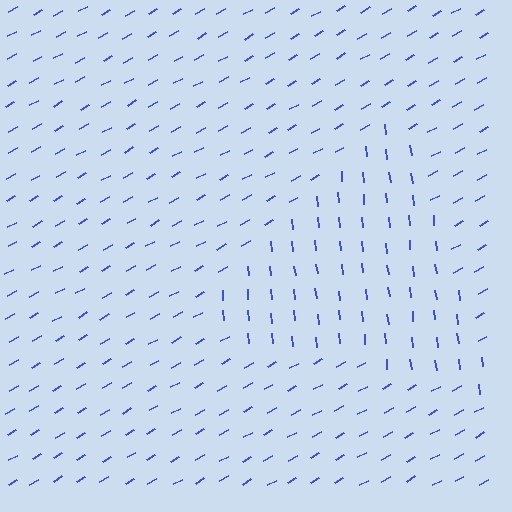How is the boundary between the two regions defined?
The boundary is defined purely by a change in line orientation (approximately 67 degrees difference). All lines are the same color and thickness.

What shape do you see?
I see a triangle.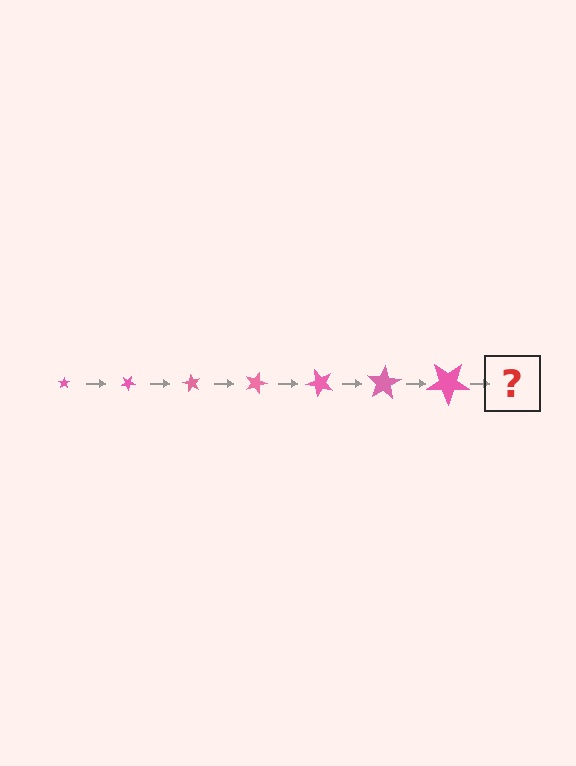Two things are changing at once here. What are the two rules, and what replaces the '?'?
The two rules are that the star grows larger each step and it rotates 30 degrees each step. The '?' should be a star, larger than the previous one and rotated 210 degrees from the start.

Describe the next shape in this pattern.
It should be a star, larger than the previous one and rotated 210 degrees from the start.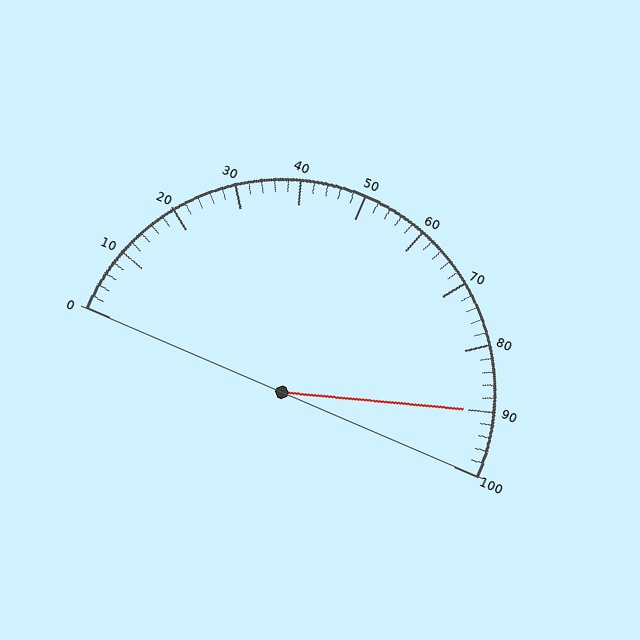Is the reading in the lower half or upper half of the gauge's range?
The reading is in the upper half of the range (0 to 100).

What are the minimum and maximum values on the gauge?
The gauge ranges from 0 to 100.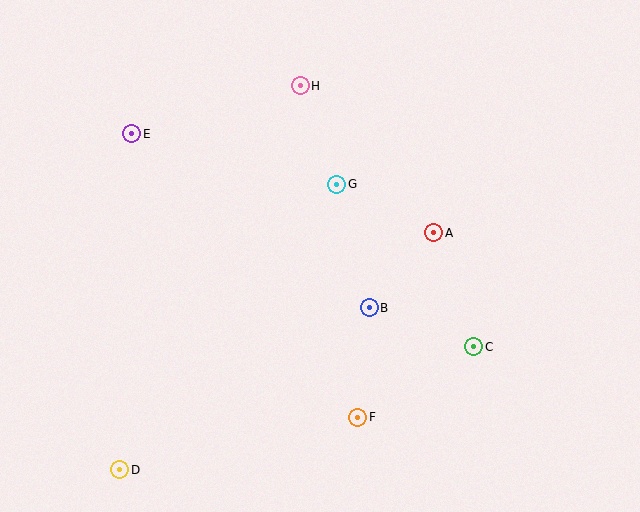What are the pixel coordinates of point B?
Point B is at (369, 308).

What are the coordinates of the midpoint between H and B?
The midpoint between H and B is at (335, 197).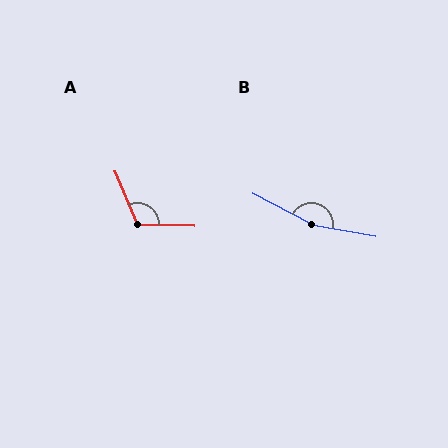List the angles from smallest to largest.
A (115°), B (162°).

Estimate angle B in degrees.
Approximately 162 degrees.